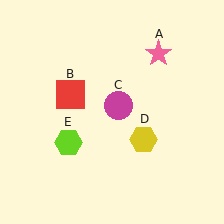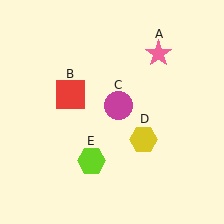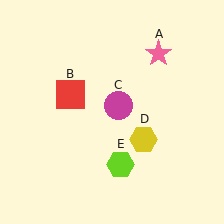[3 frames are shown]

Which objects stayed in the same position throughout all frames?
Pink star (object A) and red square (object B) and magenta circle (object C) and yellow hexagon (object D) remained stationary.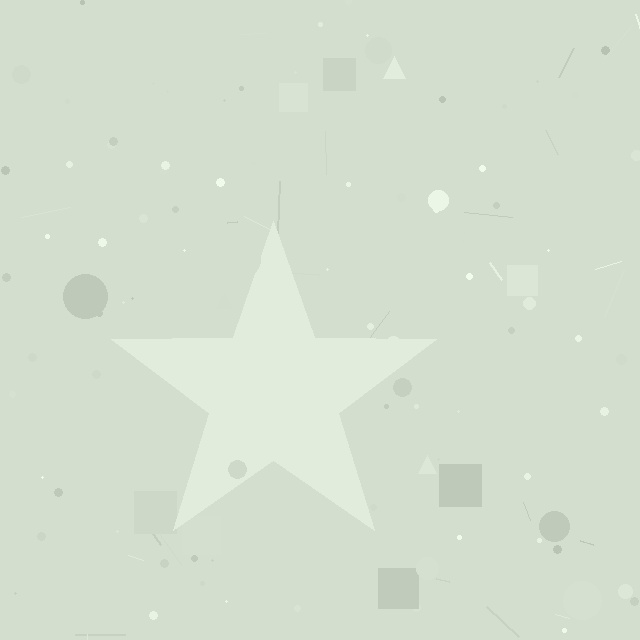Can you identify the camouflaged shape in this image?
The camouflaged shape is a star.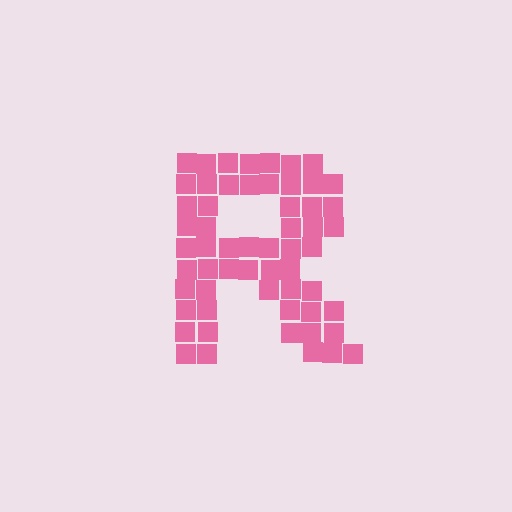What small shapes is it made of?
It is made of small squares.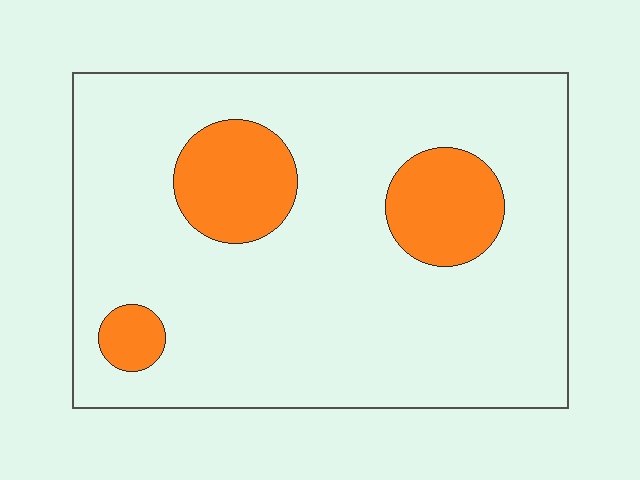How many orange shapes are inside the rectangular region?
3.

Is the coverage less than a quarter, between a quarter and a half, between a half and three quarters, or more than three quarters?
Less than a quarter.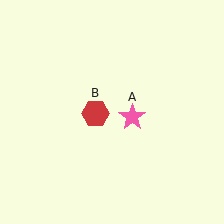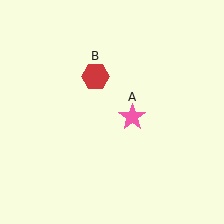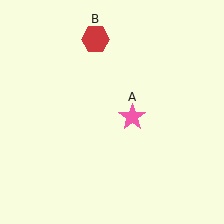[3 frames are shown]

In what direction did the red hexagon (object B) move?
The red hexagon (object B) moved up.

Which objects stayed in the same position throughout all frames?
Pink star (object A) remained stationary.